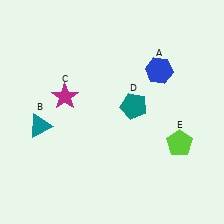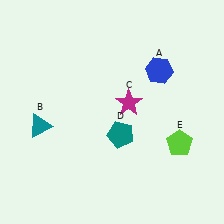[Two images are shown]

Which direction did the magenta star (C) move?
The magenta star (C) moved right.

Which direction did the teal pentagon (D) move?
The teal pentagon (D) moved down.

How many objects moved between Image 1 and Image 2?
2 objects moved between the two images.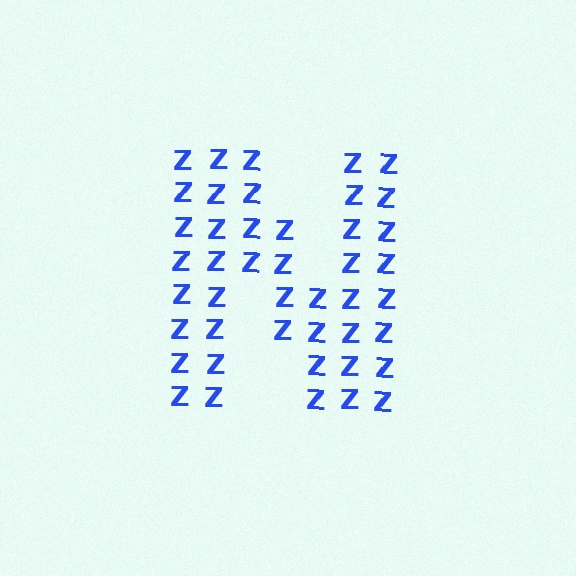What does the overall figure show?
The overall figure shows the letter N.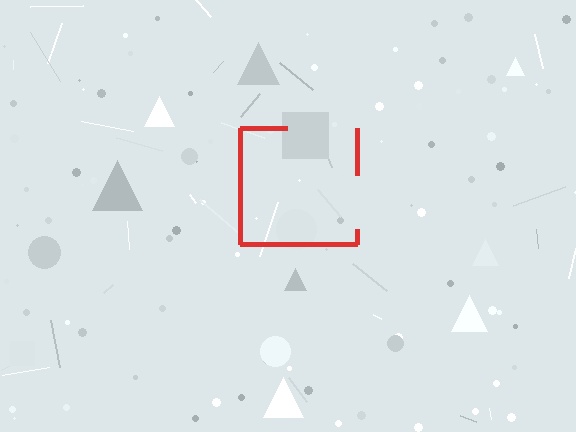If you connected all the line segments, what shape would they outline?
They would outline a square.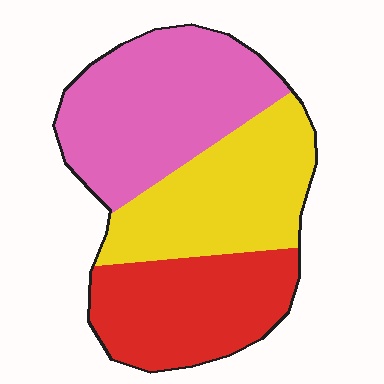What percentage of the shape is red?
Red takes up about one third (1/3) of the shape.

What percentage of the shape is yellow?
Yellow takes up about one third (1/3) of the shape.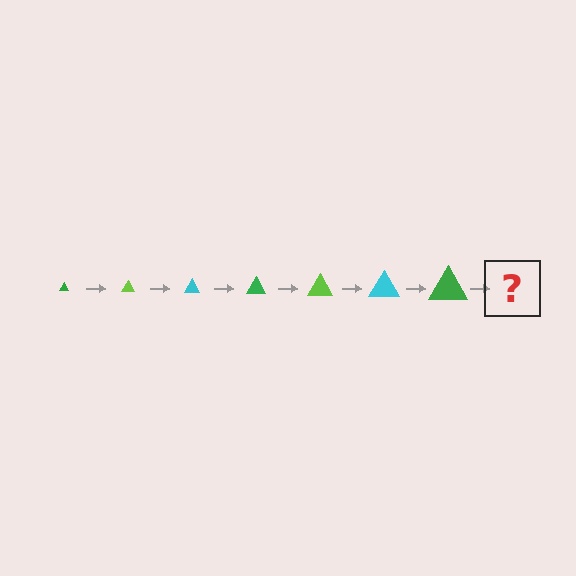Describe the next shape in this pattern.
It should be a lime triangle, larger than the previous one.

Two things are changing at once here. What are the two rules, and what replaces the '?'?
The two rules are that the triangle grows larger each step and the color cycles through green, lime, and cyan. The '?' should be a lime triangle, larger than the previous one.